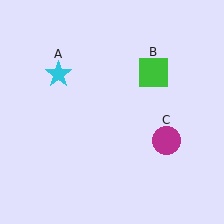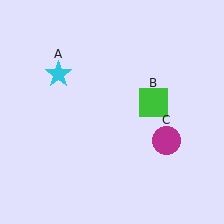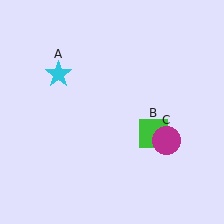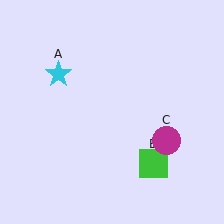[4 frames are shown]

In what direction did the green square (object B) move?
The green square (object B) moved down.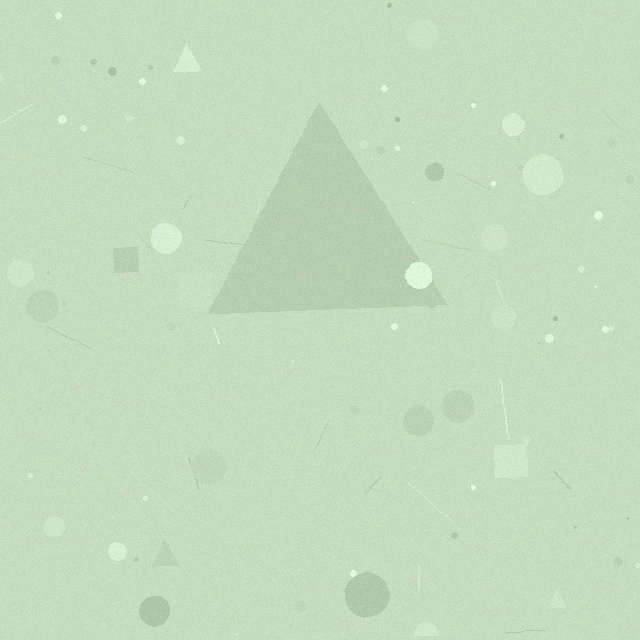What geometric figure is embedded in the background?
A triangle is embedded in the background.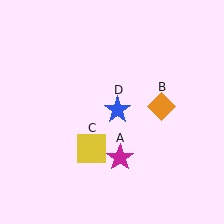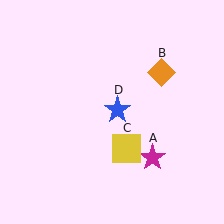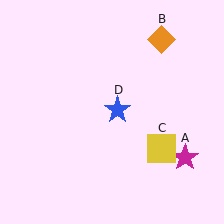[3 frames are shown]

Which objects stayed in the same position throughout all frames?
Blue star (object D) remained stationary.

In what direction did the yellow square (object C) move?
The yellow square (object C) moved right.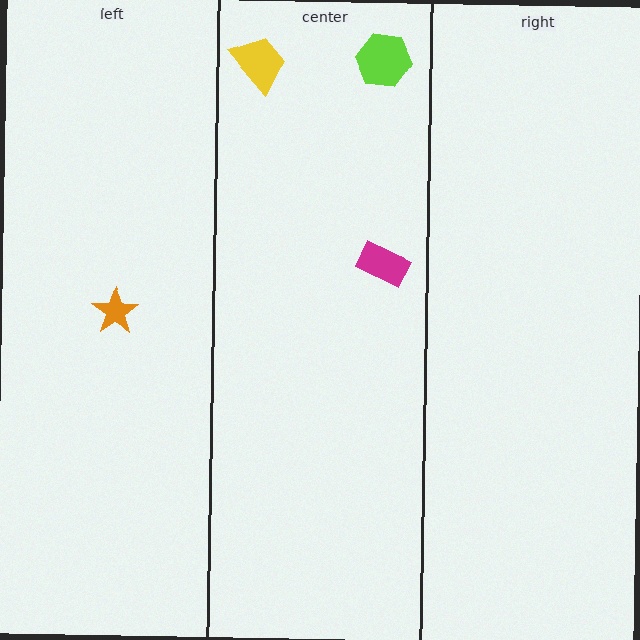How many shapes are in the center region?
3.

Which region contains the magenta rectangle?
The center region.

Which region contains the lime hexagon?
The center region.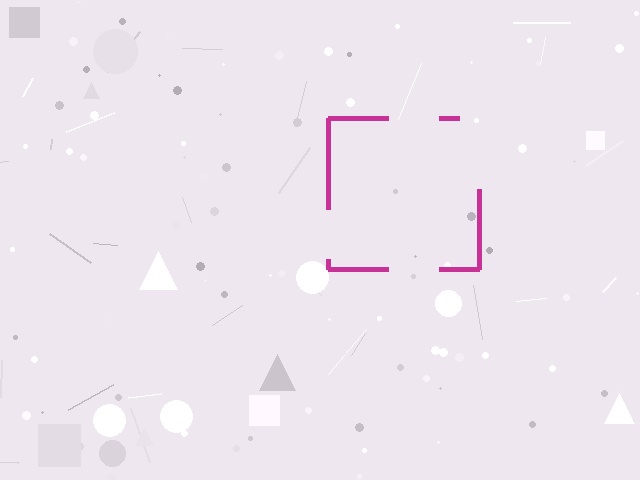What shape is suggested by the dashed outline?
The dashed outline suggests a square.